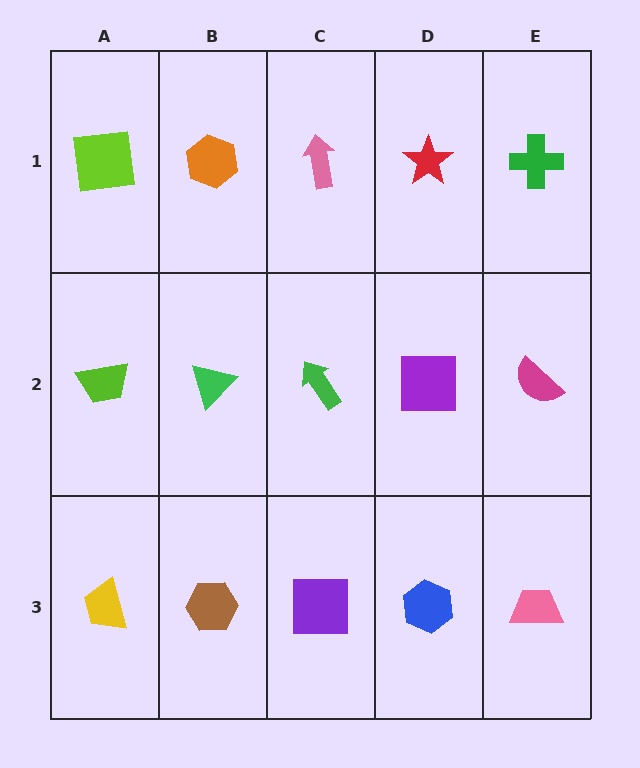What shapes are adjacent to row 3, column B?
A green triangle (row 2, column B), a yellow trapezoid (row 3, column A), a purple square (row 3, column C).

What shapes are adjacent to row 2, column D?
A red star (row 1, column D), a blue hexagon (row 3, column D), a green arrow (row 2, column C), a magenta semicircle (row 2, column E).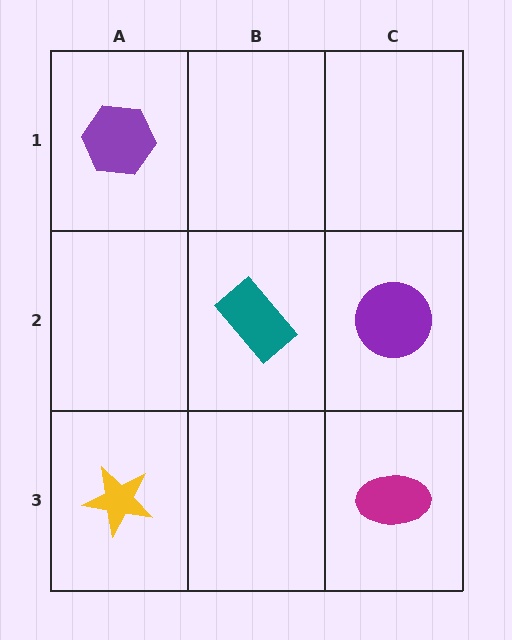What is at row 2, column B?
A teal rectangle.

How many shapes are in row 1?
1 shape.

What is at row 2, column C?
A purple circle.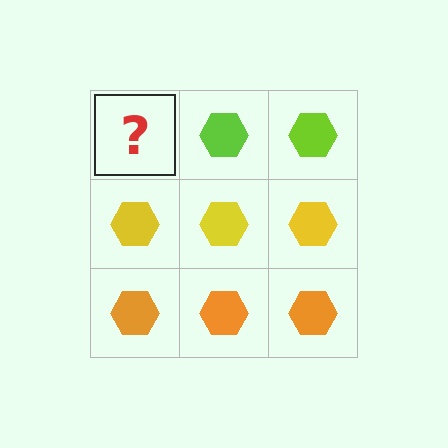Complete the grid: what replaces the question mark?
The question mark should be replaced with a lime hexagon.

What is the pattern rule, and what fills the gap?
The rule is that each row has a consistent color. The gap should be filled with a lime hexagon.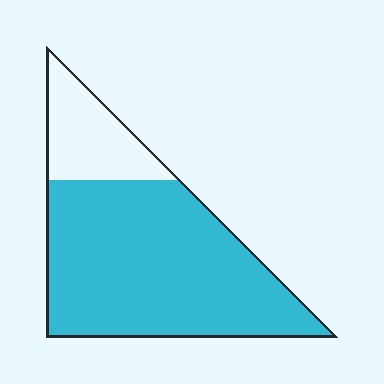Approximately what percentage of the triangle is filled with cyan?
Approximately 80%.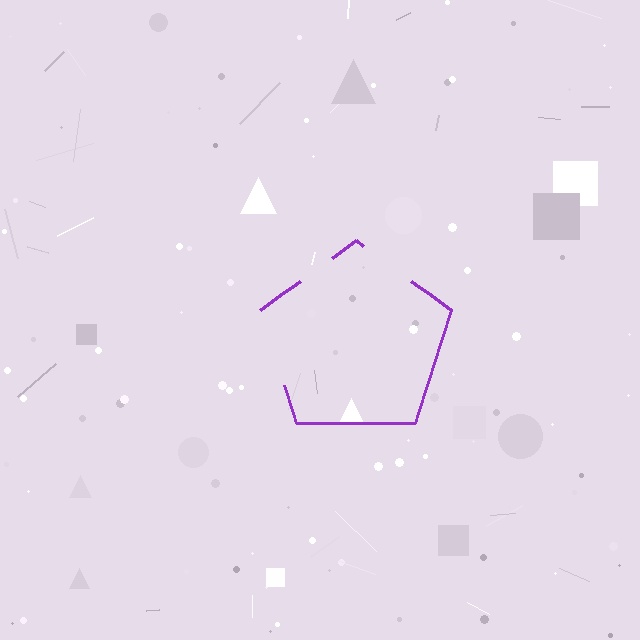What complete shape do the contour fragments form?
The contour fragments form a pentagon.